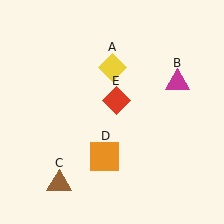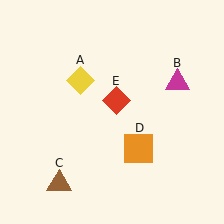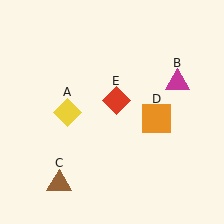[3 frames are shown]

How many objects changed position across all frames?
2 objects changed position: yellow diamond (object A), orange square (object D).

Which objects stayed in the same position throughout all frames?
Magenta triangle (object B) and brown triangle (object C) and red diamond (object E) remained stationary.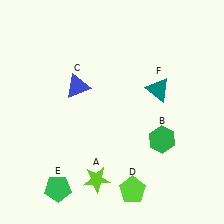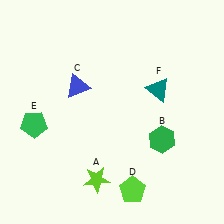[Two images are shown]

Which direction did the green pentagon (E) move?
The green pentagon (E) moved up.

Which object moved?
The green pentagon (E) moved up.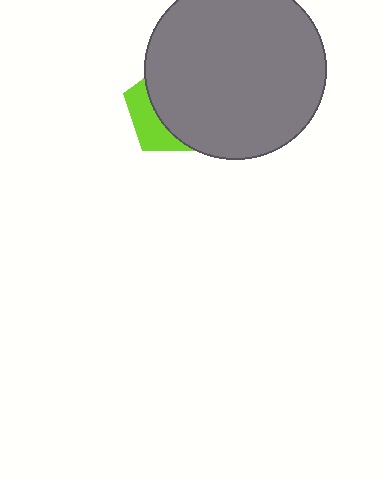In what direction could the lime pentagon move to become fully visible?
The lime pentagon could move left. That would shift it out from behind the gray circle entirely.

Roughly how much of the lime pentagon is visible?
A small part of it is visible (roughly 32%).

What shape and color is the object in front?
The object in front is a gray circle.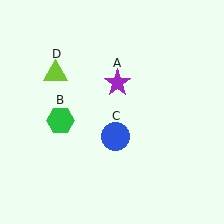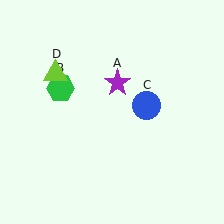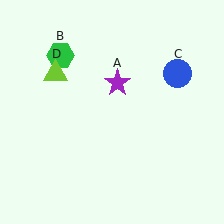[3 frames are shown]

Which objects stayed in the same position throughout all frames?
Purple star (object A) and lime triangle (object D) remained stationary.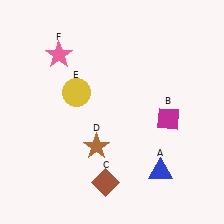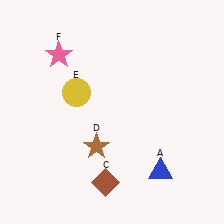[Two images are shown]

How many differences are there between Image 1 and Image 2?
There is 1 difference between the two images.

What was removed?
The magenta diamond (B) was removed in Image 2.